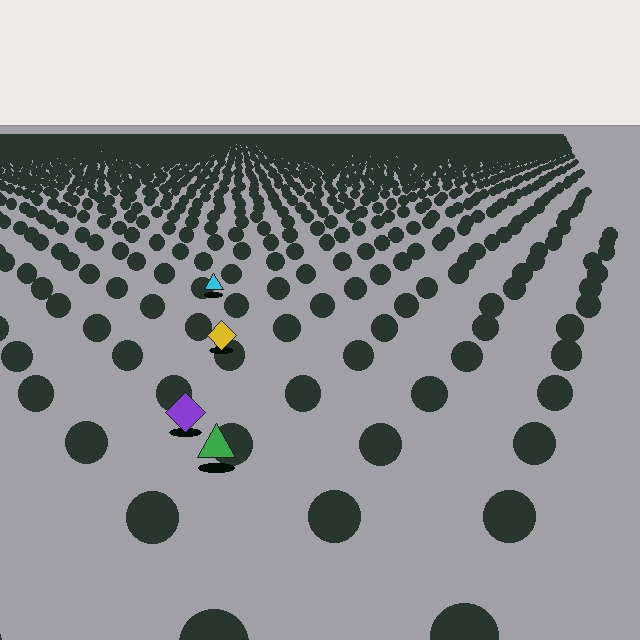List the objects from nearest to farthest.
From nearest to farthest: the green triangle, the purple diamond, the yellow diamond, the cyan triangle.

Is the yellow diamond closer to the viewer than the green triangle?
No. The green triangle is closer — you can tell from the texture gradient: the ground texture is coarser near it.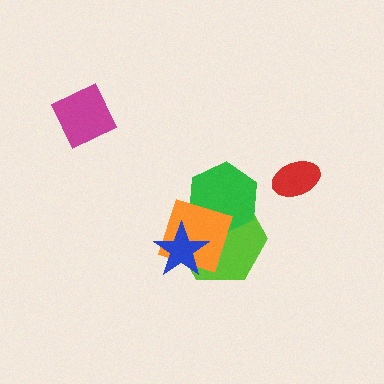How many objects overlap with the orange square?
3 objects overlap with the orange square.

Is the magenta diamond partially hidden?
No, no other shape covers it.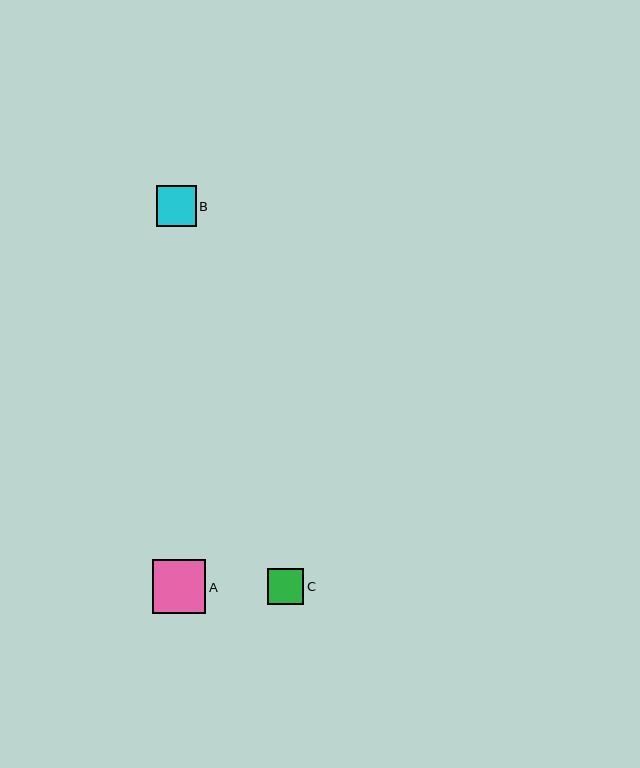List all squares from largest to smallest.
From largest to smallest: A, B, C.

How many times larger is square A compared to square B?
Square A is approximately 1.3 times the size of square B.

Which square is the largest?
Square A is the largest with a size of approximately 54 pixels.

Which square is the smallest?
Square C is the smallest with a size of approximately 36 pixels.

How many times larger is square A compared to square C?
Square A is approximately 1.5 times the size of square C.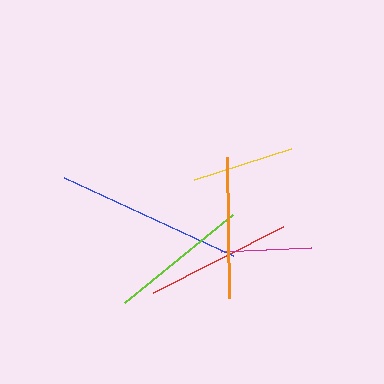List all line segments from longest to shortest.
From longest to shortest: blue, red, orange, lime, yellow, magenta.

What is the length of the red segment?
The red segment is approximately 146 pixels long.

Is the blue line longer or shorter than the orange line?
The blue line is longer than the orange line.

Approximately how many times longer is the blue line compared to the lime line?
The blue line is approximately 1.3 times the length of the lime line.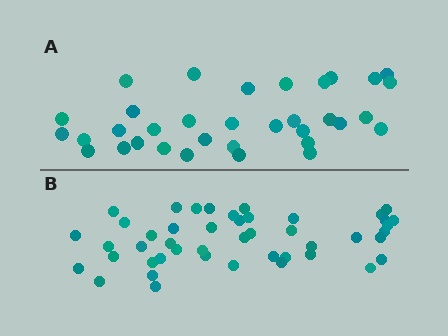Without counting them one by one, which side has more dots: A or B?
Region B (the bottom region) has more dots.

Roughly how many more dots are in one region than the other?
Region B has roughly 12 or so more dots than region A.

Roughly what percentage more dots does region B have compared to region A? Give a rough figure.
About 35% more.